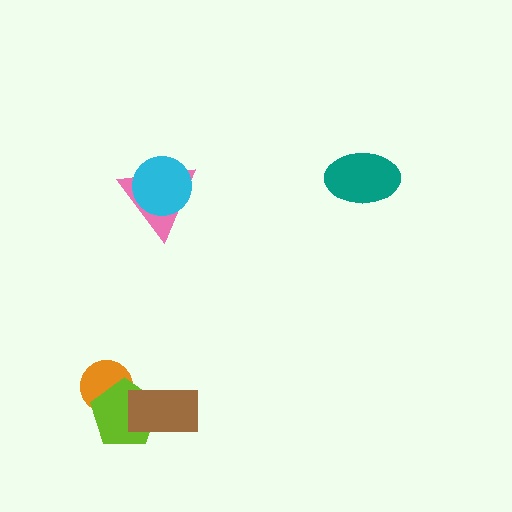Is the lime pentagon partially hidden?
Yes, it is partially covered by another shape.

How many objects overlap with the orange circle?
1 object overlaps with the orange circle.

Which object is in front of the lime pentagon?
The brown rectangle is in front of the lime pentagon.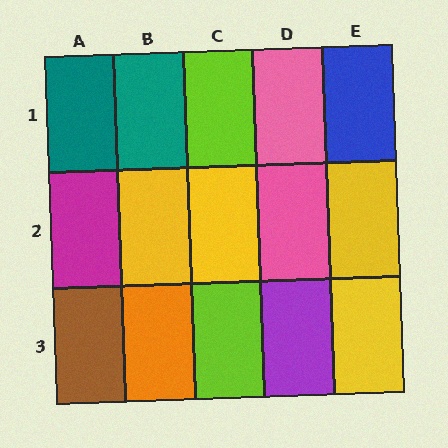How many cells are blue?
1 cell is blue.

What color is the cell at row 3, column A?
Brown.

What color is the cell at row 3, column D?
Purple.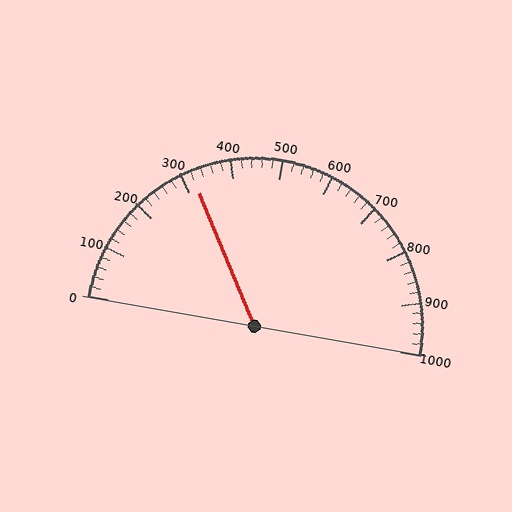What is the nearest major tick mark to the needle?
The nearest major tick mark is 300.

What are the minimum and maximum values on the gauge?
The gauge ranges from 0 to 1000.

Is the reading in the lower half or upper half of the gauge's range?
The reading is in the lower half of the range (0 to 1000).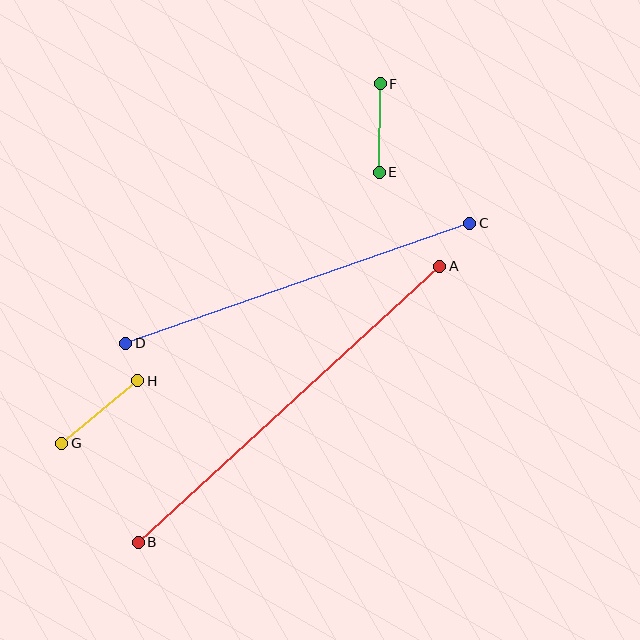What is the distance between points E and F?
The distance is approximately 89 pixels.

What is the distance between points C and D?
The distance is approximately 365 pixels.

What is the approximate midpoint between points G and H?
The midpoint is at approximately (100, 412) pixels.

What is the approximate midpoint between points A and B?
The midpoint is at approximately (289, 404) pixels.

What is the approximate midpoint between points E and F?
The midpoint is at approximately (380, 128) pixels.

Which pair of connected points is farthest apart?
Points A and B are farthest apart.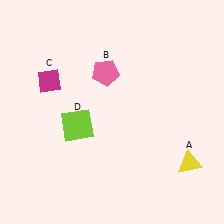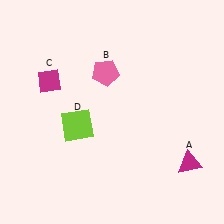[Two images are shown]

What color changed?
The triangle (A) changed from yellow in Image 1 to magenta in Image 2.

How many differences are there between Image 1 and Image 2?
There is 1 difference between the two images.